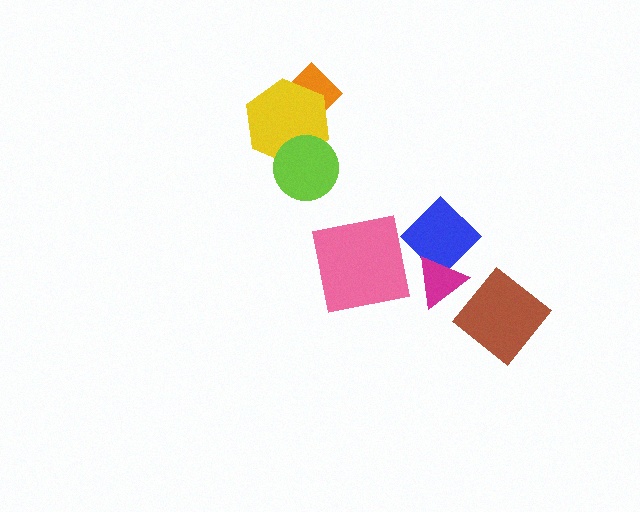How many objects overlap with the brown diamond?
0 objects overlap with the brown diamond.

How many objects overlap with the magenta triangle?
1 object overlaps with the magenta triangle.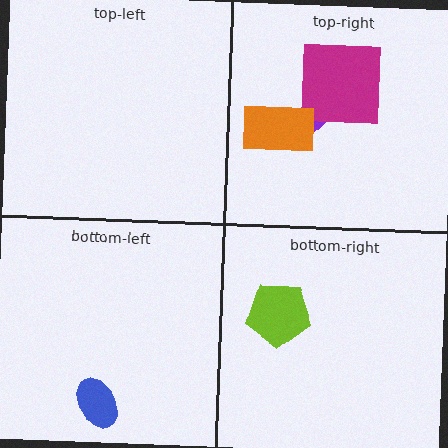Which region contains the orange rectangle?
The top-right region.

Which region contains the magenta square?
The top-right region.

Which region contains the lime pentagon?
The bottom-right region.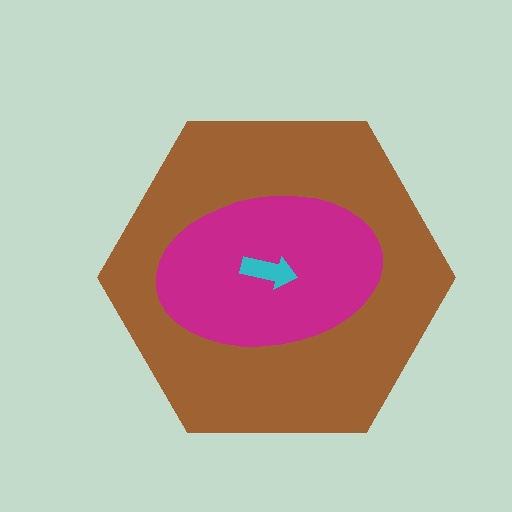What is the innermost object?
The cyan arrow.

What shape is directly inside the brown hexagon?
The magenta ellipse.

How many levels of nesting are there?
3.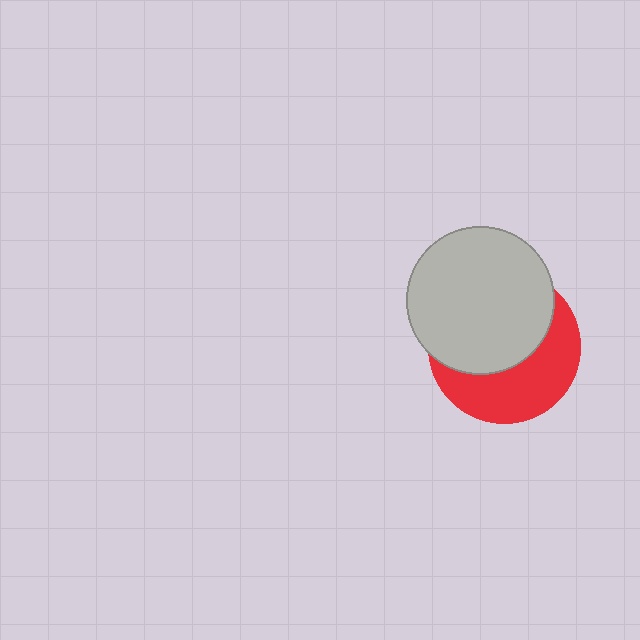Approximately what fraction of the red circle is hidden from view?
Roughly 55% of the red circle is hidden behind the light gray circle.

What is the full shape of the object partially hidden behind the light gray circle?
The partially hidden object is a red circle.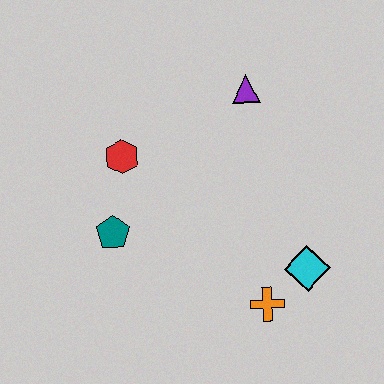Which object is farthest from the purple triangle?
The orange cross is farthest from the purple triangle.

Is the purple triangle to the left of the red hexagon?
No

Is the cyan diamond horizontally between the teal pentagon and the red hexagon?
No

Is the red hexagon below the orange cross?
No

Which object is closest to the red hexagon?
The teal pentagon is closest to the red hexagon.